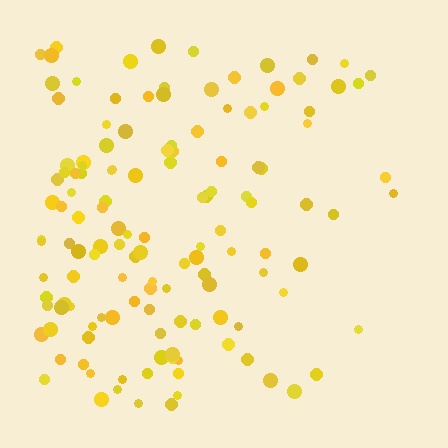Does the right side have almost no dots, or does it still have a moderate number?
Still a moderate number, just noticeably fewer than the left.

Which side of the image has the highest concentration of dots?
The left.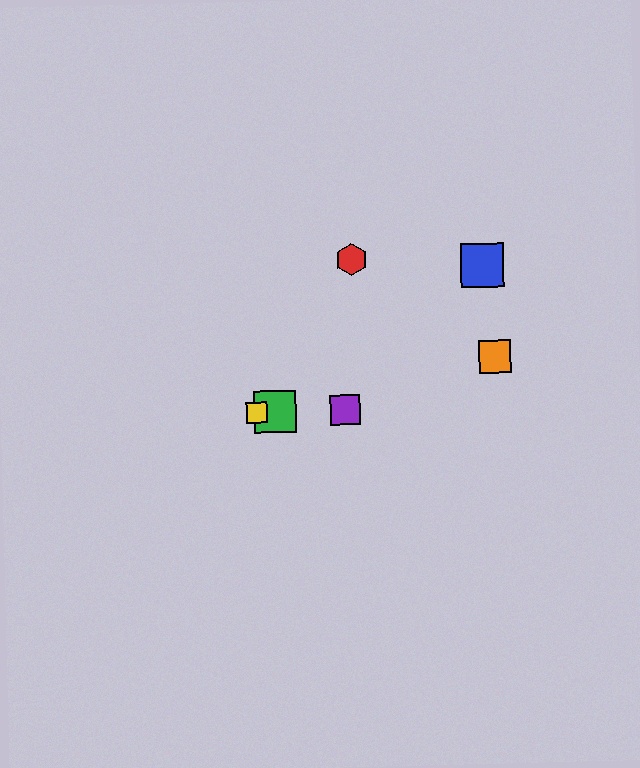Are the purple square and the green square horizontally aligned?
Yes, both are at y≈410.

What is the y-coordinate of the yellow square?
The yellow square is at y≈412.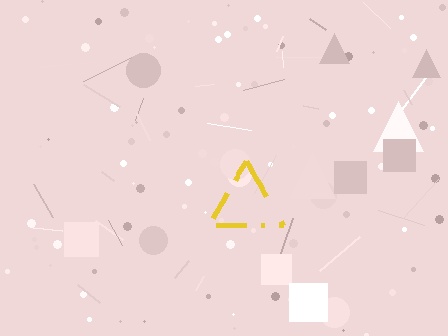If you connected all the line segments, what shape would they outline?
They would outline a triangle.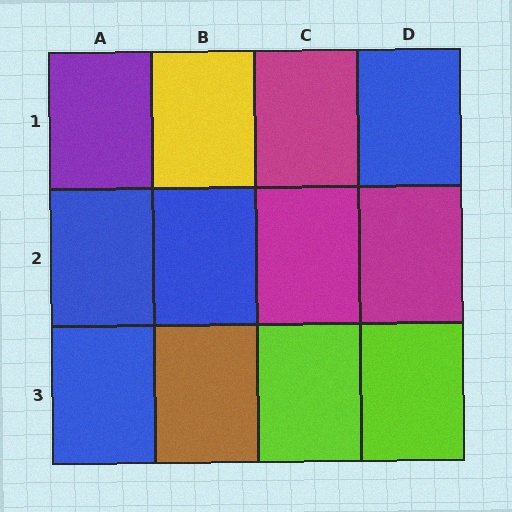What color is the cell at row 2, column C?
Magenta.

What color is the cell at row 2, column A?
Blue.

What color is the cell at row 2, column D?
Magenta.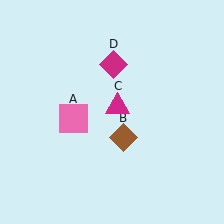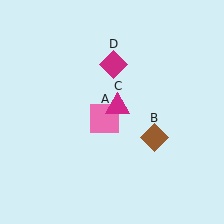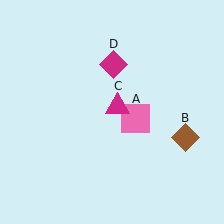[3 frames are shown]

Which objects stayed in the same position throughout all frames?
Magenta triangle (object C) and magenta diamond (object D) remained stationary.